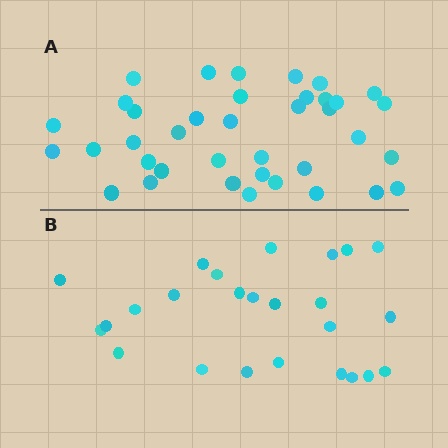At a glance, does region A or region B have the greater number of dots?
Region A (the top region) has more dots.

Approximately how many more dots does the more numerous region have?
Region A has approximately 15 more dots than region B.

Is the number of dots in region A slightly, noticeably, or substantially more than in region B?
Region A has substantially more. The ratio is roughly 1.5 to 1.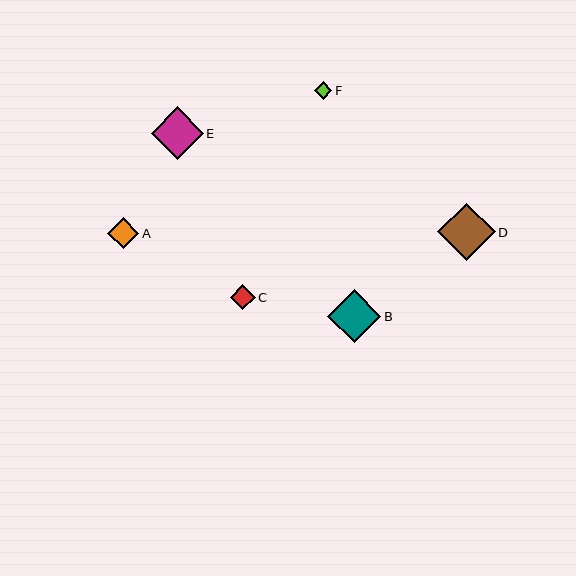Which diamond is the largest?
Diamond D is the largest with a size of approximately 57 pixels.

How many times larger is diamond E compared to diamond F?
Diamond E is approximately 2.9 times the size of diamond F.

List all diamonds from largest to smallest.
From largest to smallest: D, B, E, A, C, F.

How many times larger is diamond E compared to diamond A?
Diamond E is approximately 1.7 times the size of diamond A.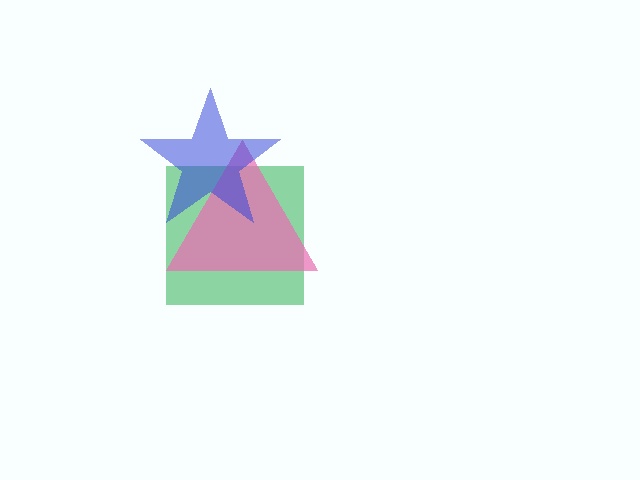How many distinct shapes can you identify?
There are 3 distinct shapes: a green square, a pink triangle, a blue star.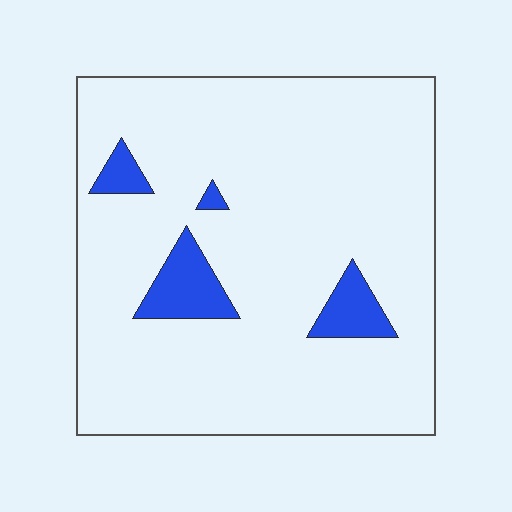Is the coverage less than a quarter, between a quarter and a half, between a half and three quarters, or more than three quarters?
Less than a quarter.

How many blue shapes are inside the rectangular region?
4.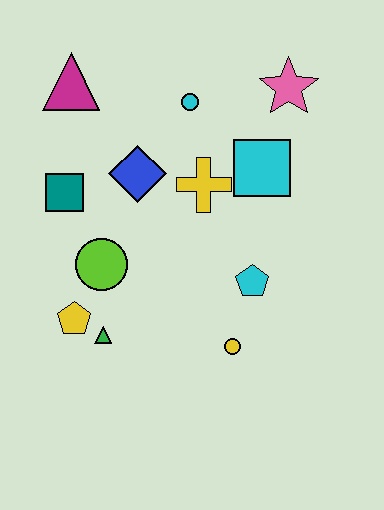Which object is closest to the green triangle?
The yellow pentagon is closest to the green triangle.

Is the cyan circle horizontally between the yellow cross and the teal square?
Yes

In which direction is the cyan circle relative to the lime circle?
The cyan circle is above the lime circle.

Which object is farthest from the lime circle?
The pink star is farthest from the lime circle.